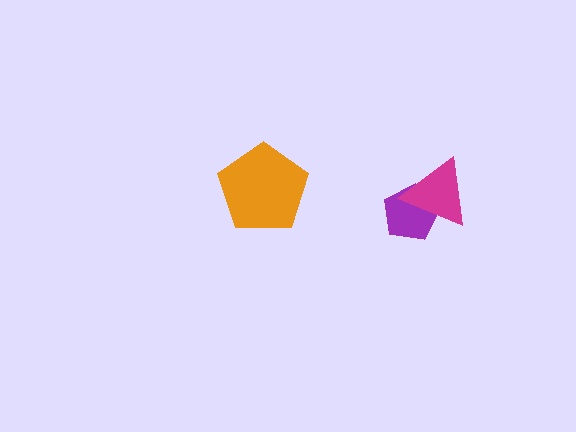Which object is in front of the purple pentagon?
The magenta triangle is in front of the purple pentagon.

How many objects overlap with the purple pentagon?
1 object overlaps with the purple pentagon.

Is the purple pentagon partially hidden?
Yes, it is partially covered by another shape.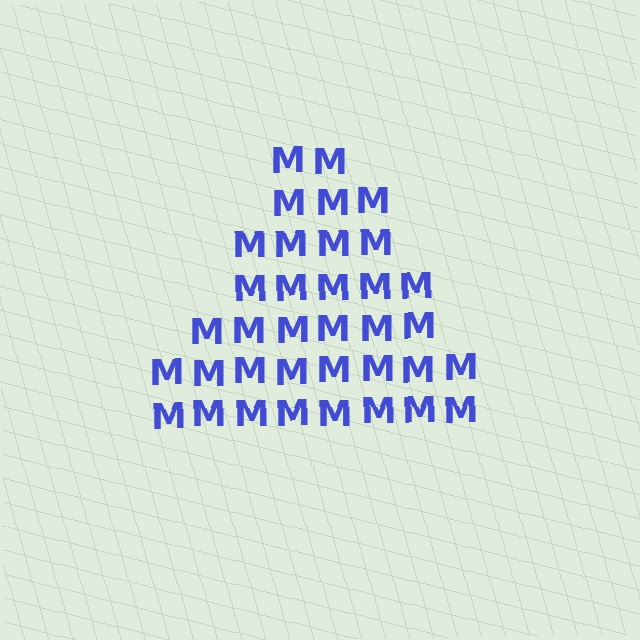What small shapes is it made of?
It is made of small letter M's.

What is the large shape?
The large shape is a triangle.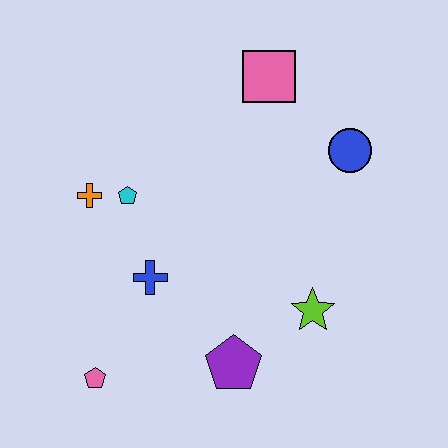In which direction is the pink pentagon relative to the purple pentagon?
The pink pentagon is to the left of the purple pentagon.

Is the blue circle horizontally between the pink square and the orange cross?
No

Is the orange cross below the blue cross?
No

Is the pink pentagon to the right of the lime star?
No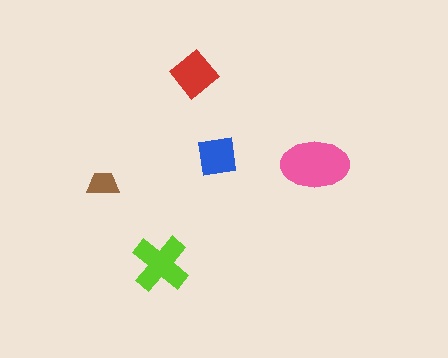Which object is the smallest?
The brown trapezoid.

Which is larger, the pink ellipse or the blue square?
The pink ellipse.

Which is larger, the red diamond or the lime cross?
The lime cross.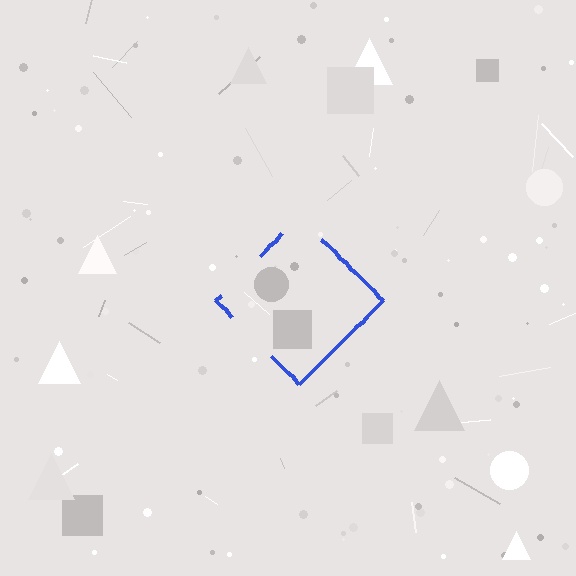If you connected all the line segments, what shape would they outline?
They would outline a diamond.